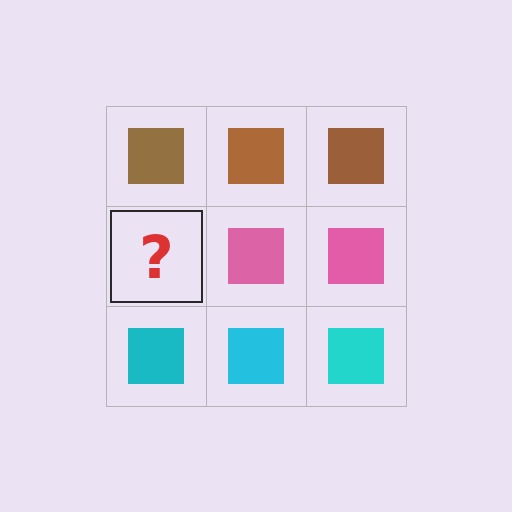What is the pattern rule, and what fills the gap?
The rule is that each row has a consistent color. The gap should be filled with a pink square.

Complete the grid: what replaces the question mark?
The question mark should be replaced with a pink square.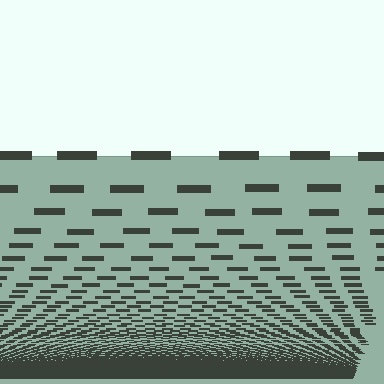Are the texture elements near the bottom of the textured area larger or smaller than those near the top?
Smaller. The gradient is inverted — elements near the bottom are smaller and denser.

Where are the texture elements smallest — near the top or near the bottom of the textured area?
Near the bottom.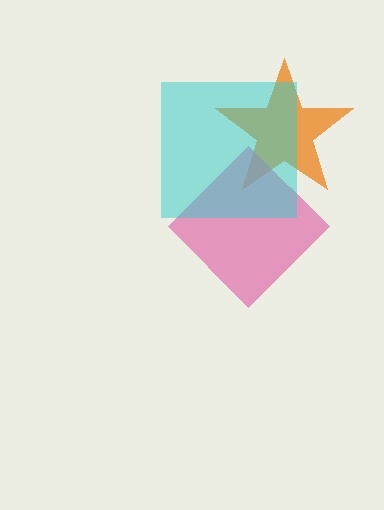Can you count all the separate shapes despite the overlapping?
Yes, there are 3 separate shapes.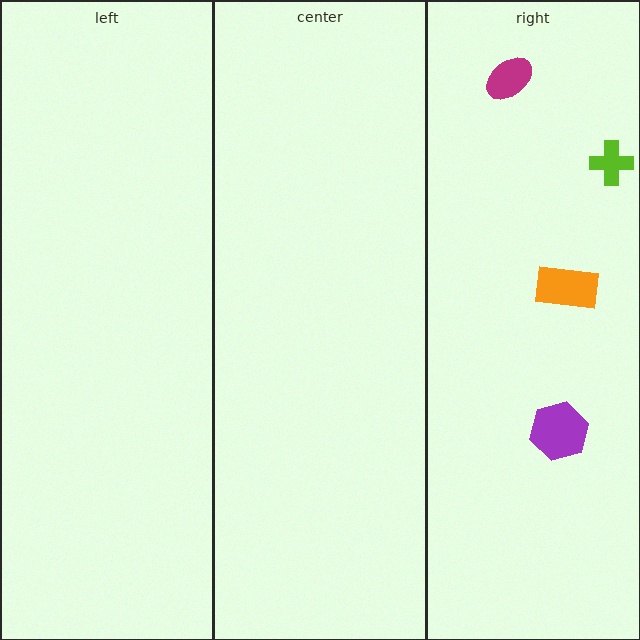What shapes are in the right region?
The lime cross, the purple hexagon, the magenta ellipse, the orange rectangle.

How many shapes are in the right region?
4.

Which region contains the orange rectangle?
The right region.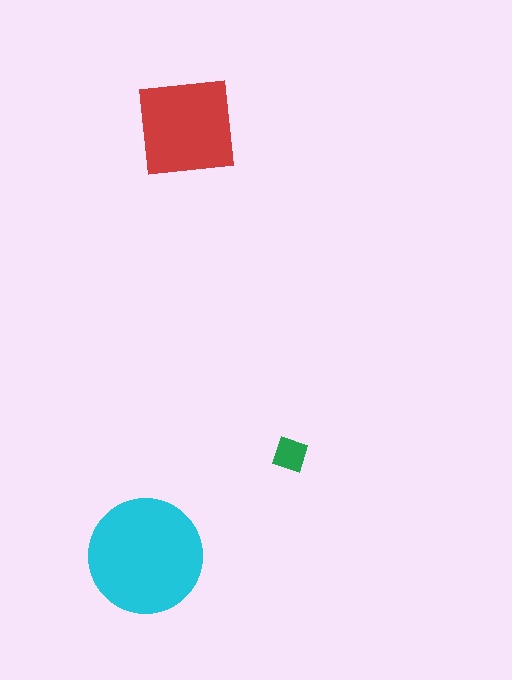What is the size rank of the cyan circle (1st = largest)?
1st.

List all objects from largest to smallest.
The cyan circle, the red square, the green square.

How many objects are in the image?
There are 3 objects in the image.